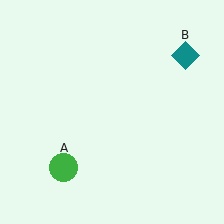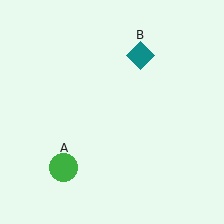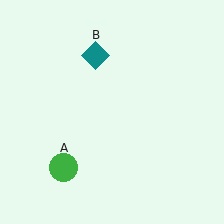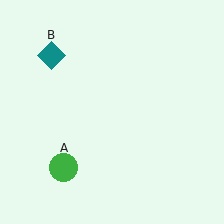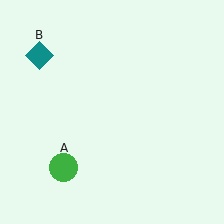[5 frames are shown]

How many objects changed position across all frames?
1 object changed position: teal diamond (object B).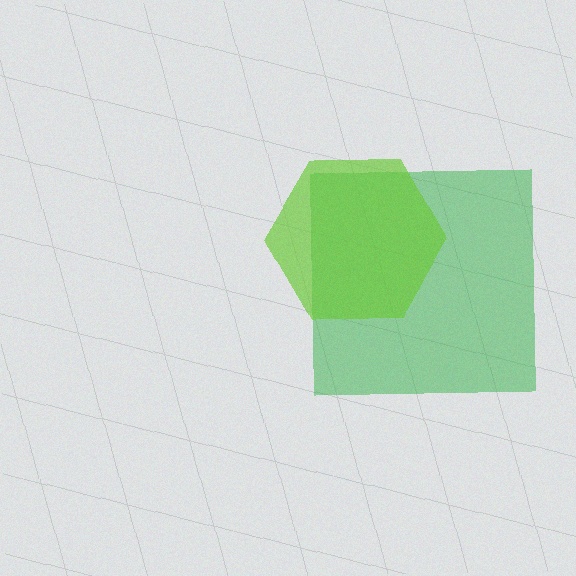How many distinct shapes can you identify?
There are 2 distinct shapes: a green square, a lime hexagon.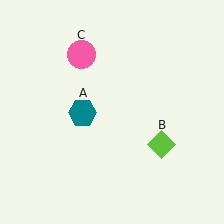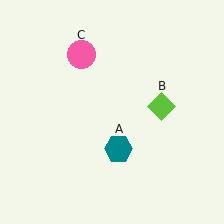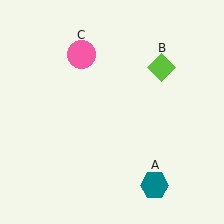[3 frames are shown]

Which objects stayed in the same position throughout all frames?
Pink circle (object C) remained stationary.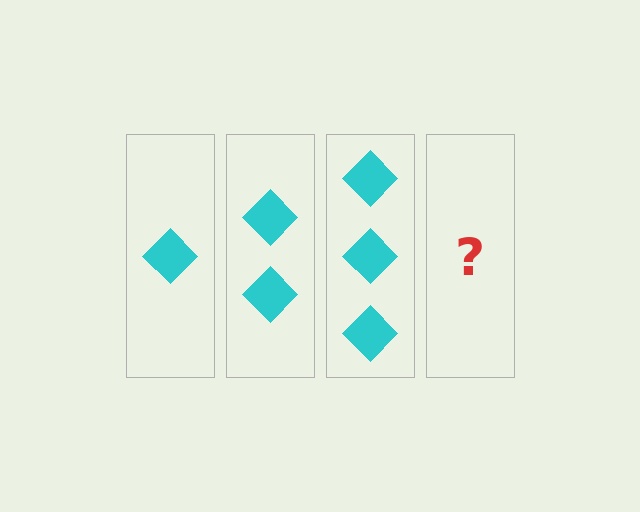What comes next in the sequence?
The next element should be 4 diamonds.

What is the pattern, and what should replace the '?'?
The pattern is that each step adds one more diamond. The '?' should be 4 diamonds.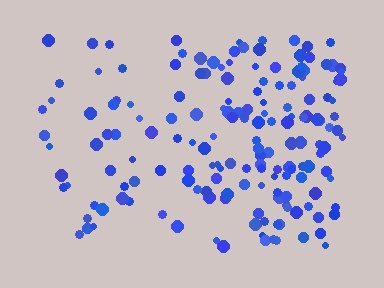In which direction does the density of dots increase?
From left to right, with the right side densest.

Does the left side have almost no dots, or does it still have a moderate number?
Still a moderate number, just noticeably fewer than the right.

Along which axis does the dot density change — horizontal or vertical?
Horizontal.